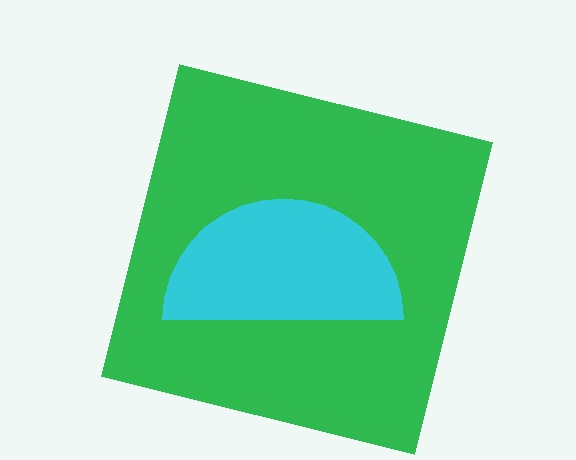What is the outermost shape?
The green square.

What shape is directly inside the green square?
The cyan semicircle.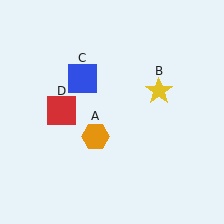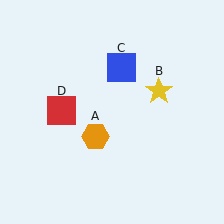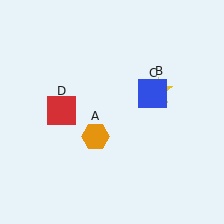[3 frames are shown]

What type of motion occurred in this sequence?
The blue square (object C) rotated clockwise around the center of the scene.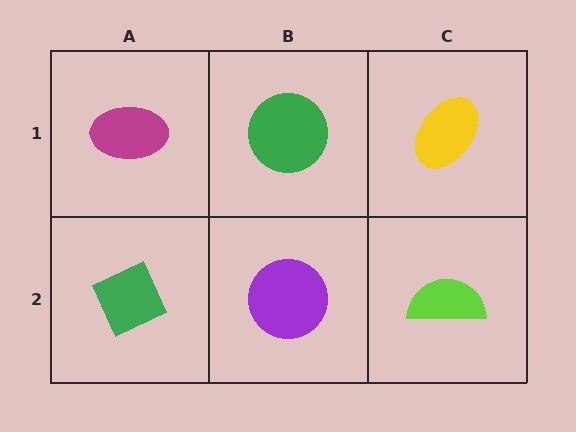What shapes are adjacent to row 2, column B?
A green circle (row 1, column B), a green diamond (row 2, column A), a lime semicircle (row 2, column C).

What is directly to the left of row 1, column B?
A magenta ellipse.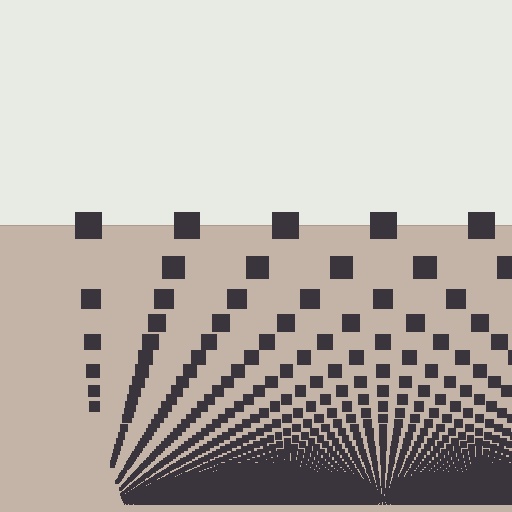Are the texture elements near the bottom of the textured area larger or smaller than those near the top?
Smaller. The gradient is inverted — elements near the bottom are smaller and denser.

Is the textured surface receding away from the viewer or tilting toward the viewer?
The surface appears to tilt toward the viewer. Texture elements get larger and sparser toward the top.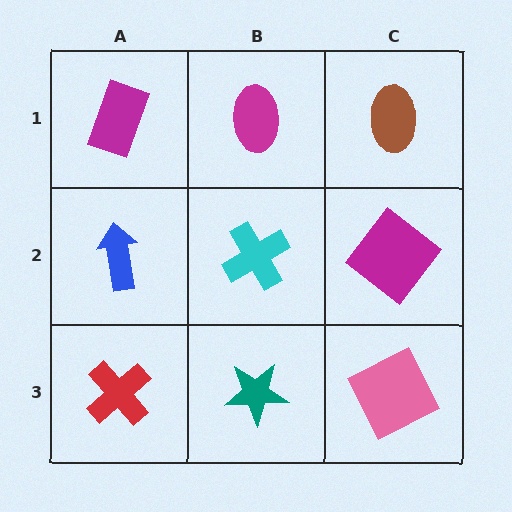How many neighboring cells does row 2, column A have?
3.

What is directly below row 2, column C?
A pink square.